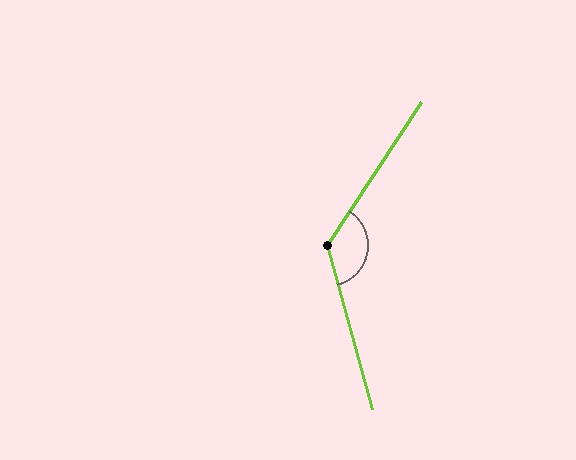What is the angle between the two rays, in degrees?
Approximately 131 degrees.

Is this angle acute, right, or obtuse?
It is obtuse.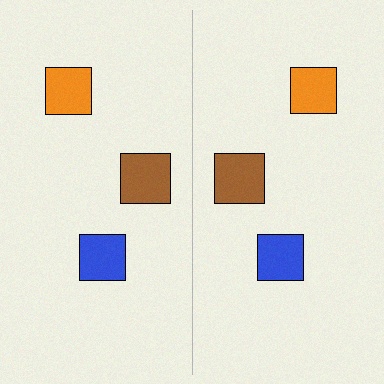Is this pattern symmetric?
Yes, this pattern has bilateral (reflection) symmetry.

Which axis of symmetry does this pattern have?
The pattern has a vertical axis of symmetry running through the center of the image.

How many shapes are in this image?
There are 6 shapes in this image.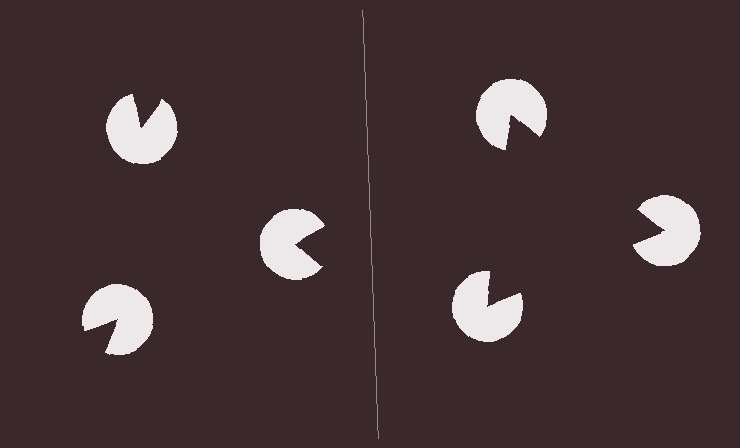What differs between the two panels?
The pac-man discs are positioned identically on both sides; only the wedge orientations differ. On the right they align to a triangle; on the left they are misaligned.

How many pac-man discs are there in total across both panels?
6 — 3 on each side.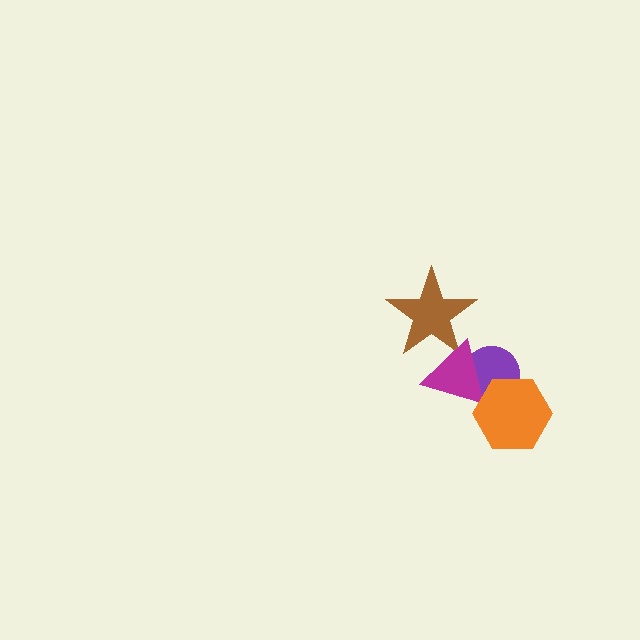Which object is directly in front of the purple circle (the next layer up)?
The magenta triangle is directly in front of the purple circle.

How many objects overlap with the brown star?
1 object overlaps with the brown star.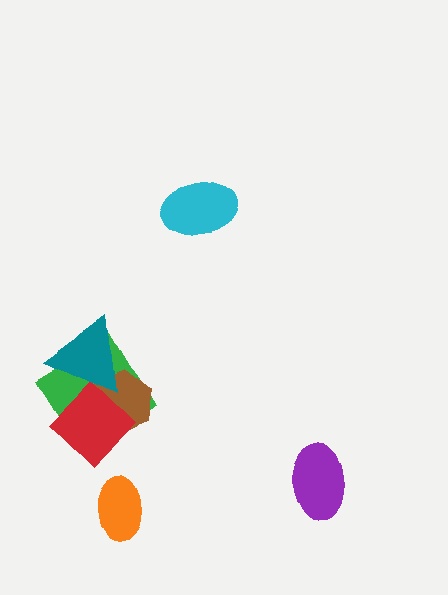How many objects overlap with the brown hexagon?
3 objects overlap with the brown hexagon.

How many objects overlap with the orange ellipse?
0 objects overlap with the orange ellipse.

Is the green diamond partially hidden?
Yes, it is partially covered by another shape.